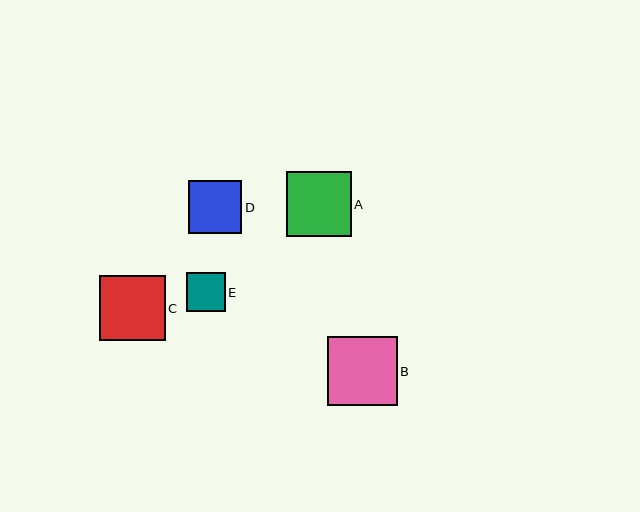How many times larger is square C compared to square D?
Square C is approximately 1.2 times the size of square D.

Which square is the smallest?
Square E is the smallest with a size of approximately 39 pixels.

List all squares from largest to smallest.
From largest to smallest: B, C, A, D, E.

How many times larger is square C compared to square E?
Square C is approximately 1.7 times the size of square E.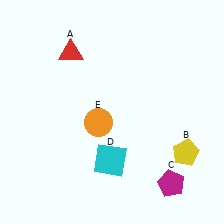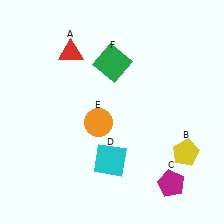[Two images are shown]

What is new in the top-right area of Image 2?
A green square (F) was added in the top-right area of Image 2.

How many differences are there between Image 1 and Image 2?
There is 1 difference between the two images.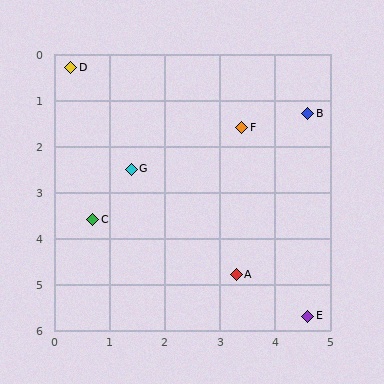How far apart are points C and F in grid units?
Points C and F are about 3.4 grid units apart.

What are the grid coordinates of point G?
Point G is at approximately (1.4, 2.5).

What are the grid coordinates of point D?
Point D is at approximately (0.3, 0.3).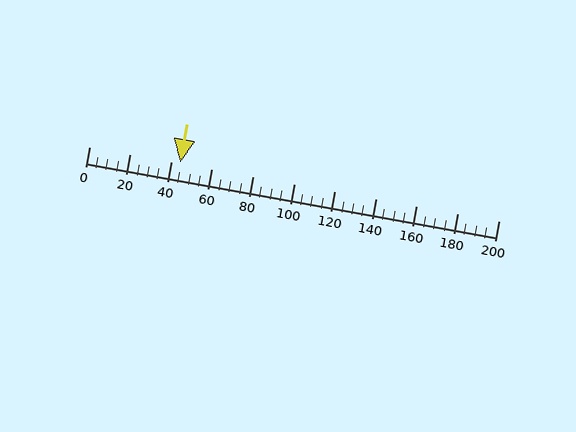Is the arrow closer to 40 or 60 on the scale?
The arrow is closer to 40.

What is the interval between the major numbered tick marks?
The major tick marks are spaced 20 units apart.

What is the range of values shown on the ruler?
The ruler shows values from 0 to 200.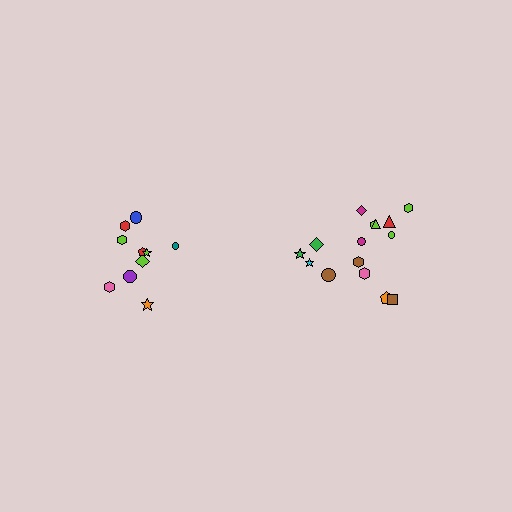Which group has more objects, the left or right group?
The right group.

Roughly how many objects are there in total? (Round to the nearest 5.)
Roughly 25 objects in total.